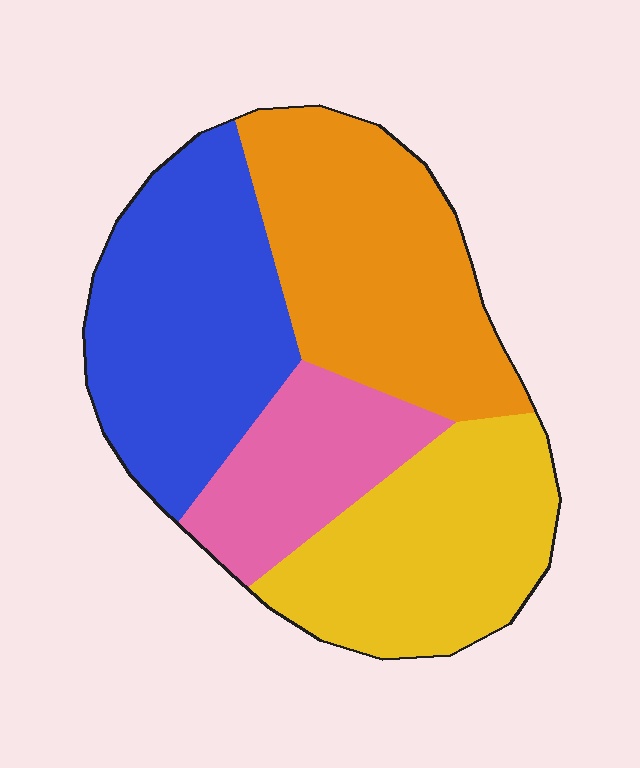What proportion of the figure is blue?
Blue covers roughly 30% of the figure.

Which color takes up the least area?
Pink, at roughly 15%.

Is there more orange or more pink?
Orange.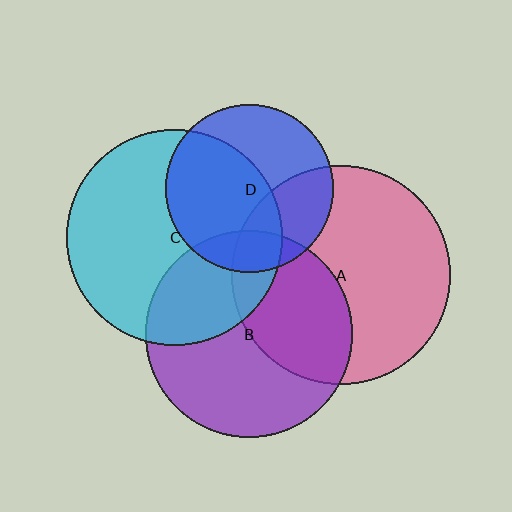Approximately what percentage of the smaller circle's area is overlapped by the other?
Approximately 30%.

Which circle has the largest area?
Circle A (pink).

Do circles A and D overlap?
Yes.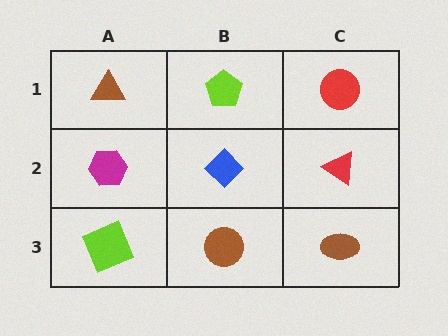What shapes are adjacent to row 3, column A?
A magenta hexagon (row 2, column A), a brown circle (row 3, column B).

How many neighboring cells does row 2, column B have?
4.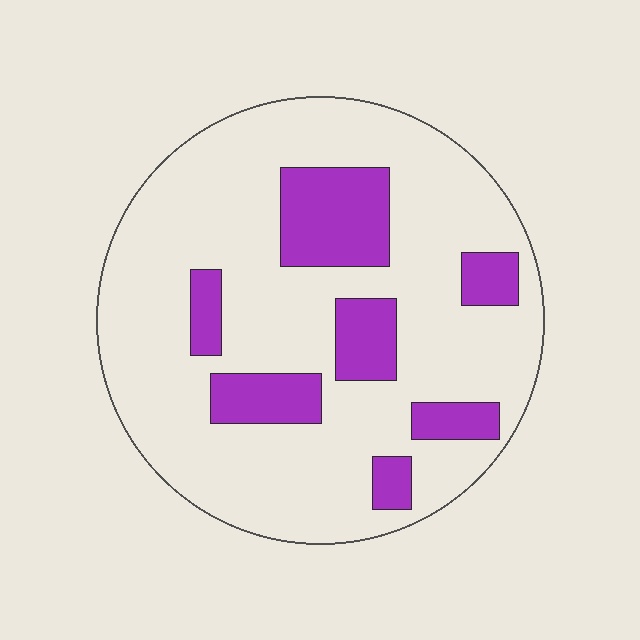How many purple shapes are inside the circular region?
7.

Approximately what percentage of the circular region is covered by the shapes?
Approximately 20%.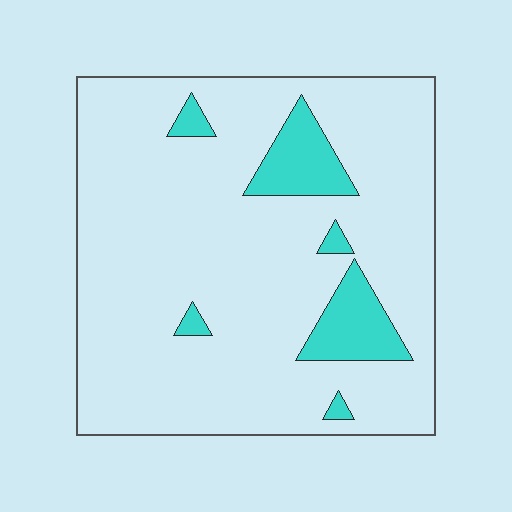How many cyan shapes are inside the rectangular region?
6.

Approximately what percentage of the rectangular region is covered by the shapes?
Approximately 10%.